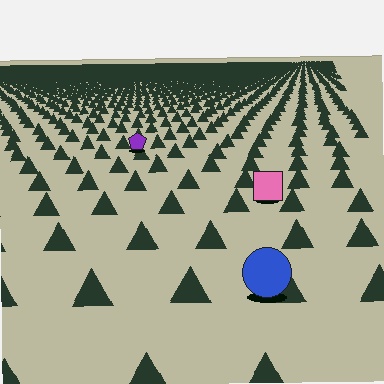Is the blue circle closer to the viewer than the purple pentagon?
Yes. The blue circle is closer — you can tell from the texture gradient: the ground texture is coarser near it.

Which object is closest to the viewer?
The blue circle is closest. The texture marks near it are larger and more spread out.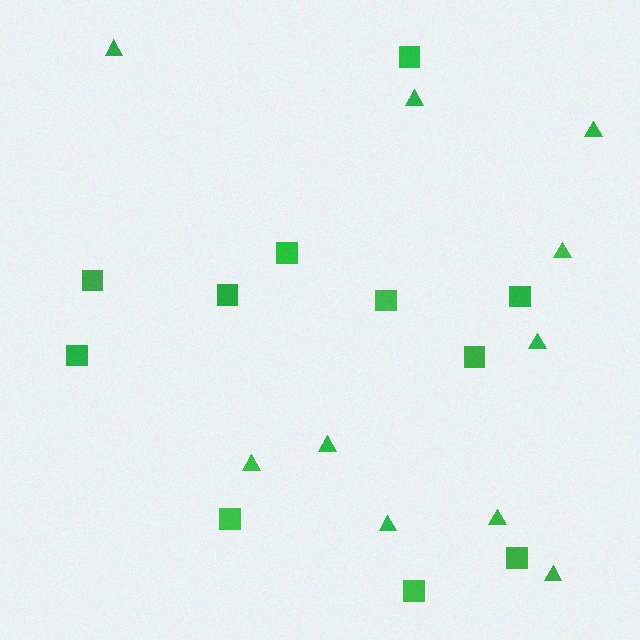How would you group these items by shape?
There are 2 groups: one group of squares (11) and one group of triangles (10).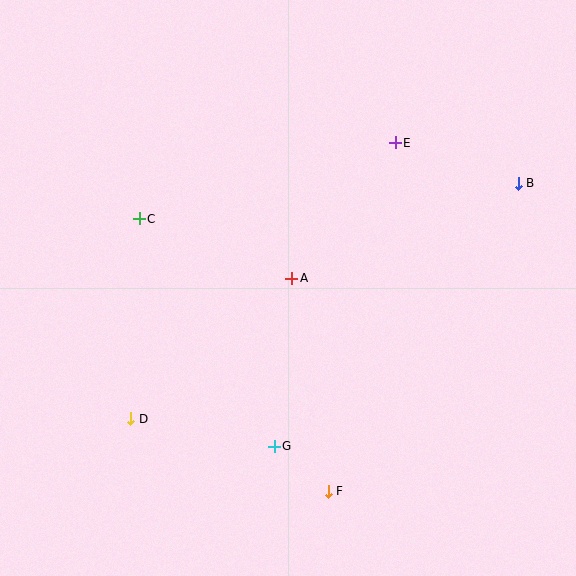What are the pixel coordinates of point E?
Point E is at (395, 143).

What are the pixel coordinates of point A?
Point A is at (292, 278).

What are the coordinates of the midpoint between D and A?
The midpoint between D and A is at (211, 349).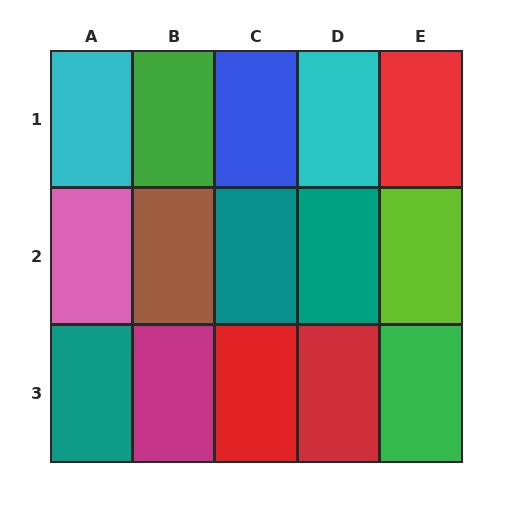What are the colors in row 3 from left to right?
Teal, magenta, red, red, green.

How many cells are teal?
3 cells are teal.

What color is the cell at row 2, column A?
Pink.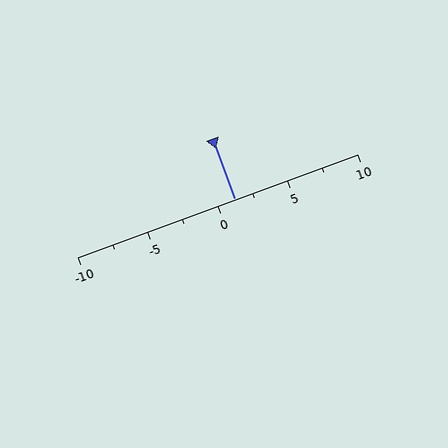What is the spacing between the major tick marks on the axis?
The major ticks are spaced 5 apart.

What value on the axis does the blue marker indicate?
The marker indicates approximately 1.2.